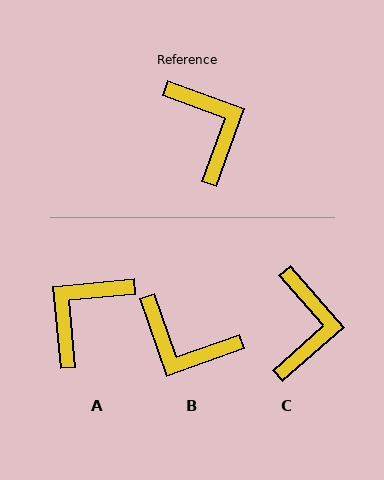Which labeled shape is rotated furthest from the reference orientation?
B, about 141 degrees away.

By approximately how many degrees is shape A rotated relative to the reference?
Approximately 115 degrees counter-clockwise.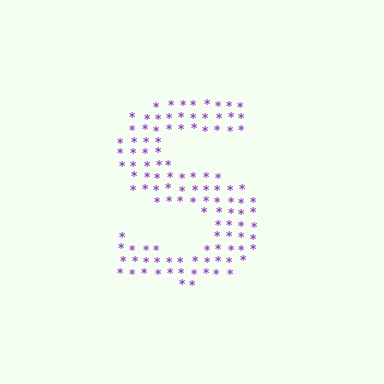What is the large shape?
The large shape is the letter S.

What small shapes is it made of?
It is made of small asterisks.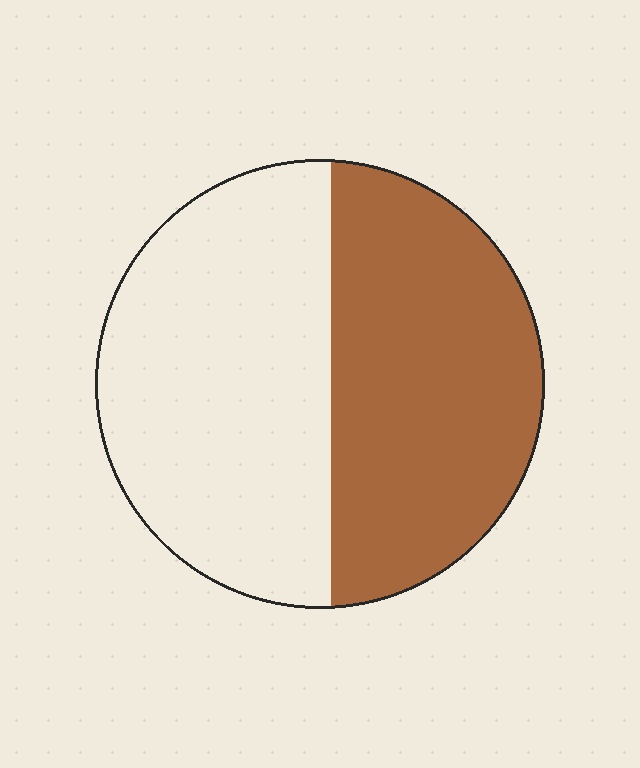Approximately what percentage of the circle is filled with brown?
Approximately 45%.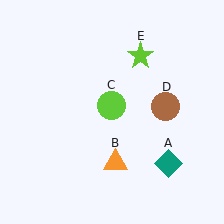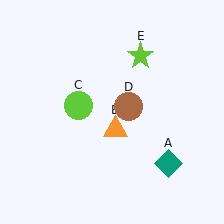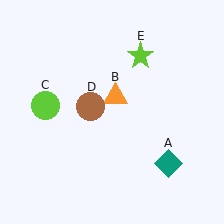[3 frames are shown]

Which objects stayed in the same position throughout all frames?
Teal diamond (object A) and lime star (object E) remained stationary.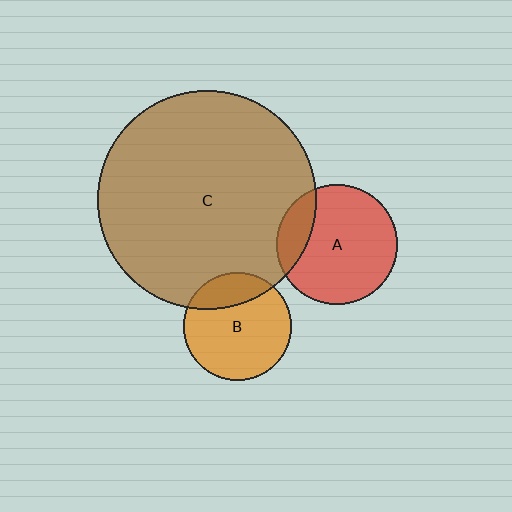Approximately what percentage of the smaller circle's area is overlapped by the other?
Approximately 25%.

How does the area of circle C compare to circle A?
Approximately 3.3 times.